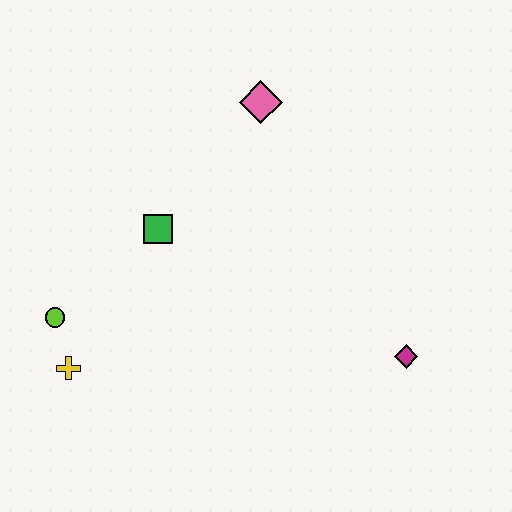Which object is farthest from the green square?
The magenta diamond is farthest from the green square.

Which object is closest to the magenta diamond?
The green square is closest to the magenta diamond.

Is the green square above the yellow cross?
Yes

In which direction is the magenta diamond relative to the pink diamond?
The magenta diamond is below the pink diamond.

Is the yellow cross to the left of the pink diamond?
Yes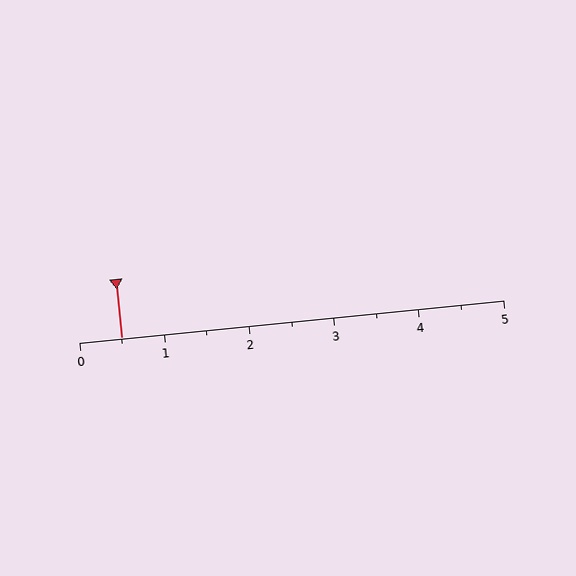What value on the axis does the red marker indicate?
The marker indicates approximately 0.5.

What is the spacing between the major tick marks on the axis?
The major ticks are spaced 1 apart.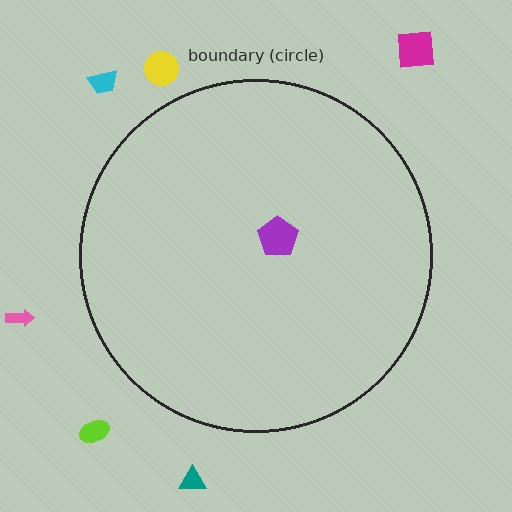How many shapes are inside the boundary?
1 inside, 6 outside.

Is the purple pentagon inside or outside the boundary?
Inside.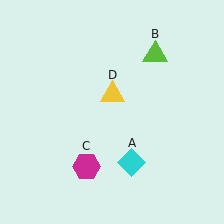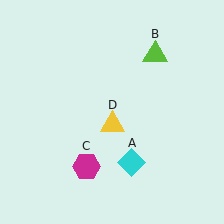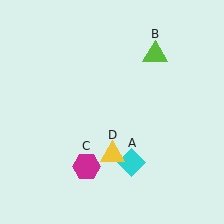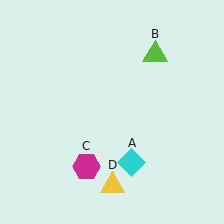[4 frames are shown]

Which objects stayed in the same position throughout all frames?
Cyan diamond (object A) and lime triangle (object B) and magenta hexagon (object C) remained stationary.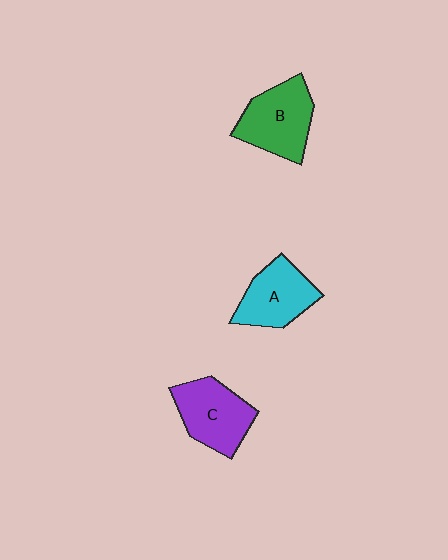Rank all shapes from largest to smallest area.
From largest to smallest: B (green), C (purple), A (cyan).